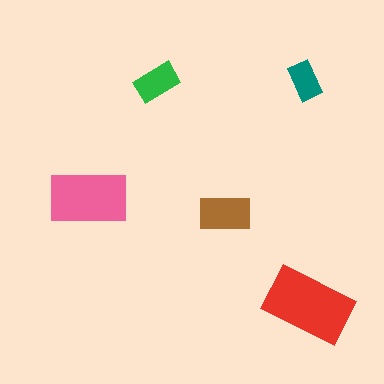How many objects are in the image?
There are 5 objects in the image.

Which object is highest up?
The teal rectangle is topmost.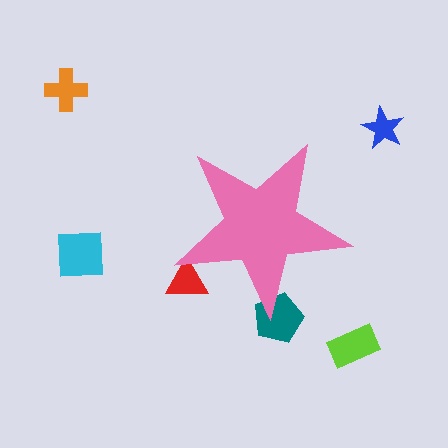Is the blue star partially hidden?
No, the blue star is fully visible.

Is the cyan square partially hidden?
No, the cyan square is fully visible.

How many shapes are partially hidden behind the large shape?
2 shapes are partially hidden.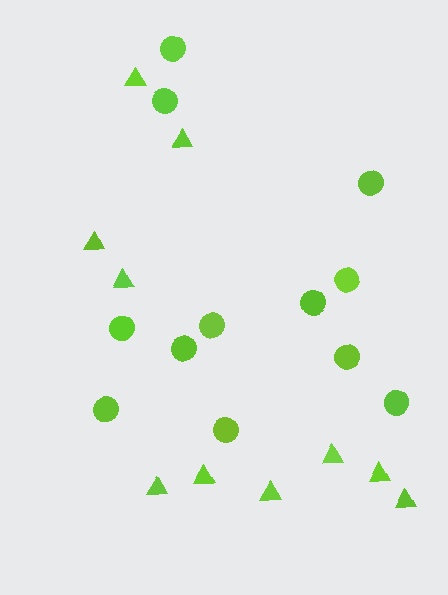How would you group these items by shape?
There are 2 groups: one group of triangles (10) and one group of circles (12).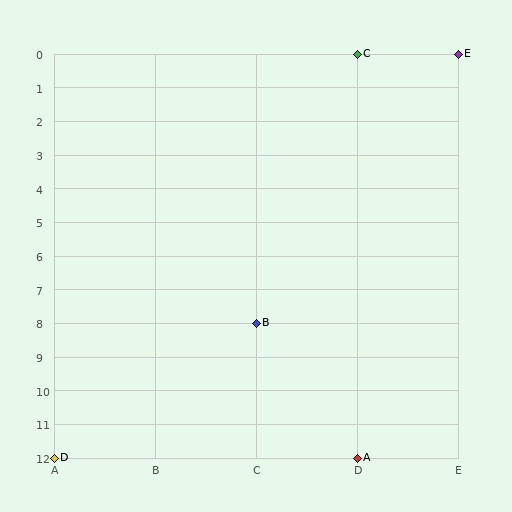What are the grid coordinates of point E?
Point E is at grid coordinates (E, 0).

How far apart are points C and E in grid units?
Points C and E are 1 column apart.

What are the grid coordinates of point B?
Point B is at grid coordinates (C, 8).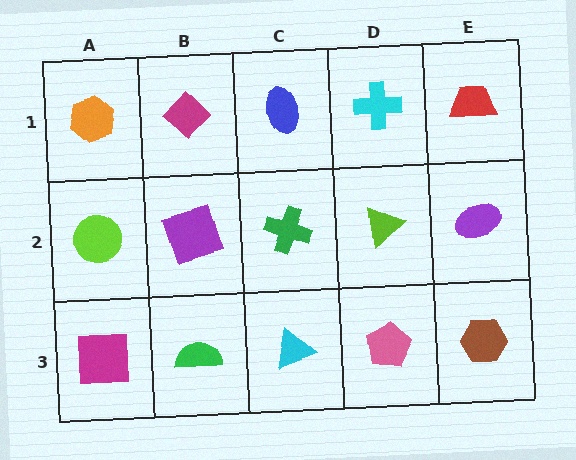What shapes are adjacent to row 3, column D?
A lime triangle (row 2, column D), a cyan triangle (row 3, column C), a brown hexagon (row 3, column E).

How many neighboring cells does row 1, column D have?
3.